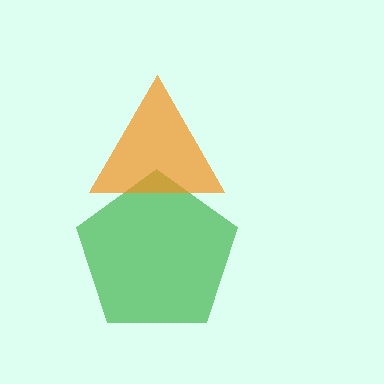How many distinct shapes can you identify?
There are 2 distinct shapes: a green pentagon, an orange triangle.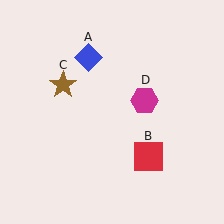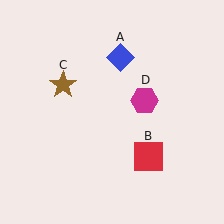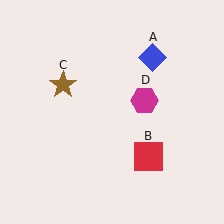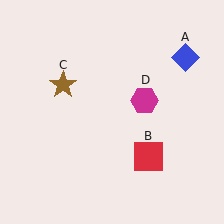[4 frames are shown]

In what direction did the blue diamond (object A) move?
The blue diamond (object A) moved right.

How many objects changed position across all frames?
1 object changed position: blue diamond (object A).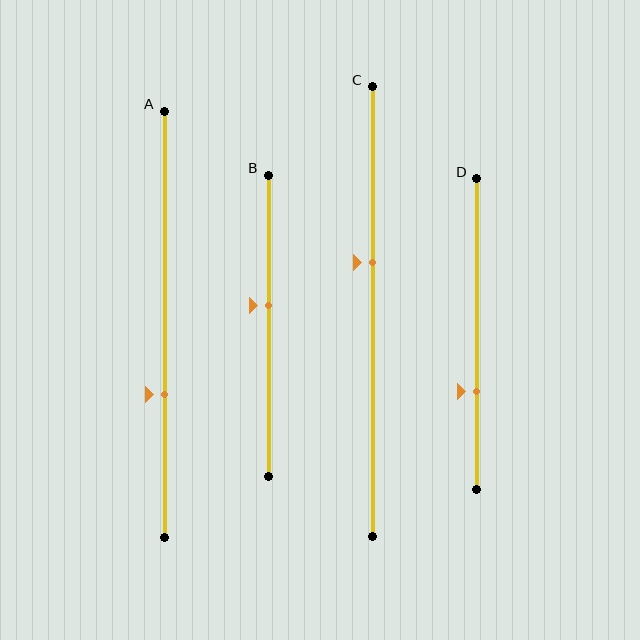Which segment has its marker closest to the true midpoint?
Segment B has its marker closest to the true midpoint.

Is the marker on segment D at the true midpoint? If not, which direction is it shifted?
No, the marker on segment D is shifted downward by about 18% of the segment length.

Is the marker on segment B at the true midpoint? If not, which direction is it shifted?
No, the marker on segment B is shifted upward by about 7% of the segment length.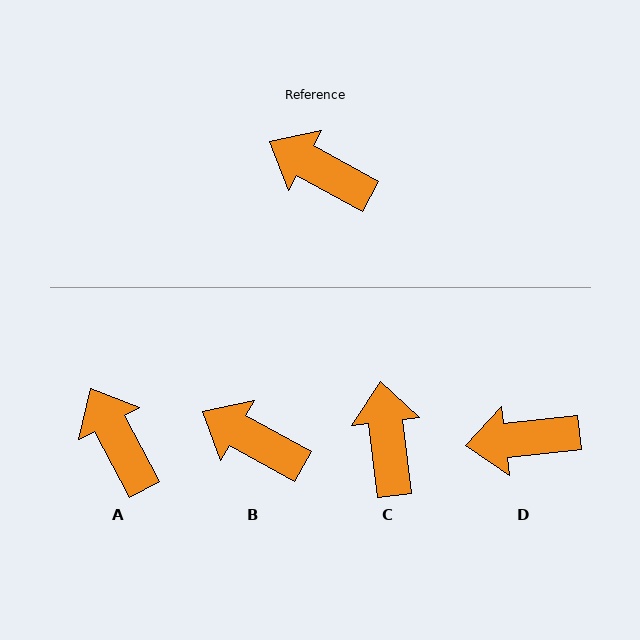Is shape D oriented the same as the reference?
No, it is off by about 35 degrees.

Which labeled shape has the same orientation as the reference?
B.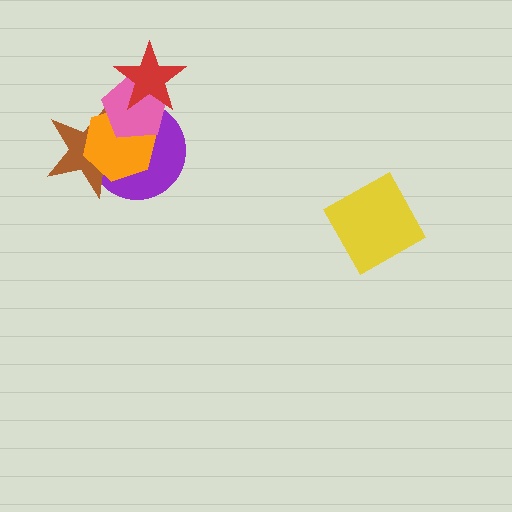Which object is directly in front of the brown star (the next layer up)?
The orange hexagon is directly in front of the brown star.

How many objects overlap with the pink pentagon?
4 objects overlap with the pink pentagon.